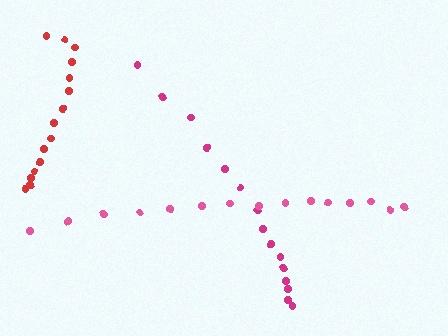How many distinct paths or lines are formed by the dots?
There are 3 distinct paths.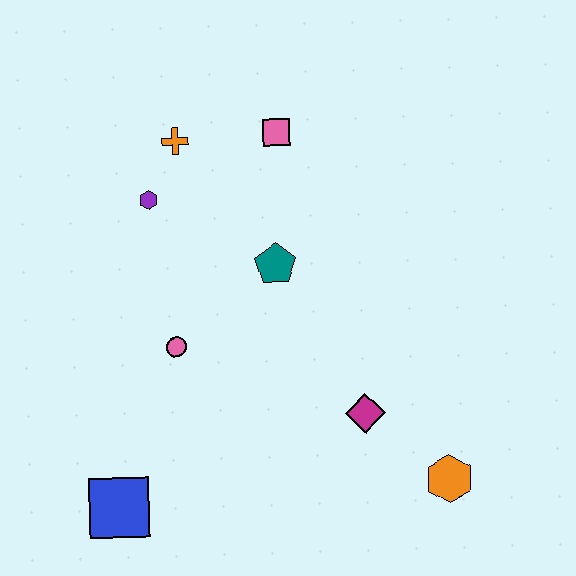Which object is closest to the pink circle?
The teal pentagon is closest to the pink circle.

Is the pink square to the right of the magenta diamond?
No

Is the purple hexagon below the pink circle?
No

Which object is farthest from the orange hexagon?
The orange cross is farthest from the orange hexagon.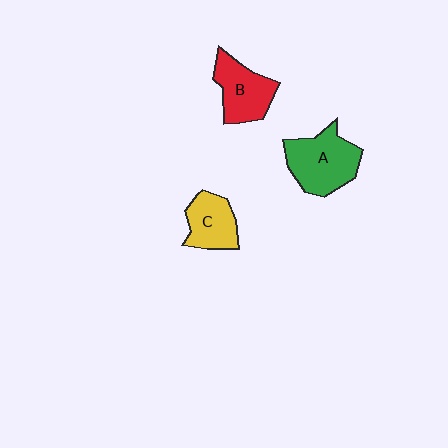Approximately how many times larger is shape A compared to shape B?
Approximately 1.3 times.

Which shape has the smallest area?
Shape C (yellow).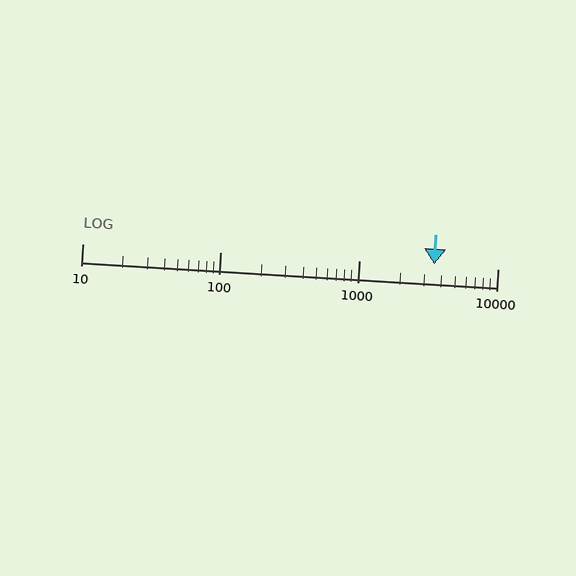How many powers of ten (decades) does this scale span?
The scale spans 3 decades, from 10 to 10000.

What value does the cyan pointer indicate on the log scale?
The pointer indicates approximately 3500.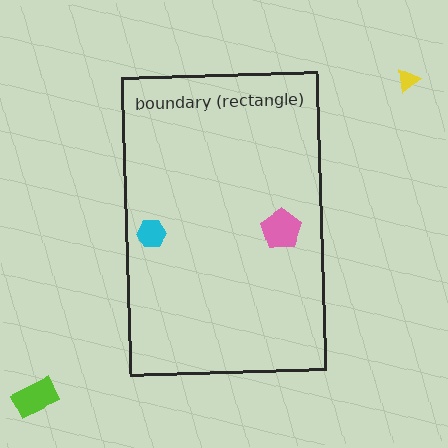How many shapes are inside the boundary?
2 inside, 2 outside.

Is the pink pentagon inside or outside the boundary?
Inside.